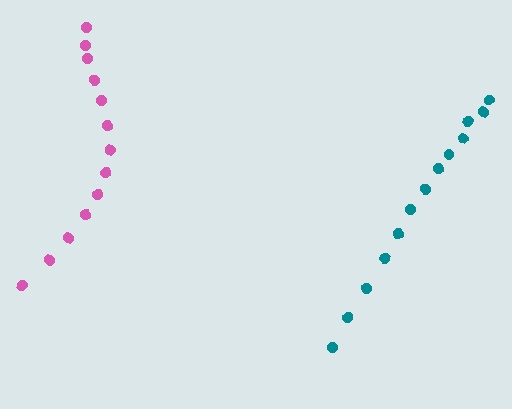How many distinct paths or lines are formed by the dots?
There are 2 distinct paths.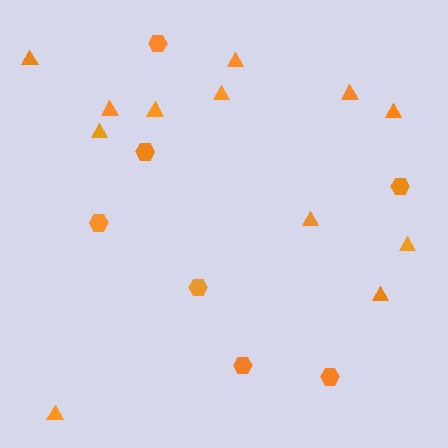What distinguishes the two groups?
There are 2 groups: one group of hexagons (7) and one group of triangles (12).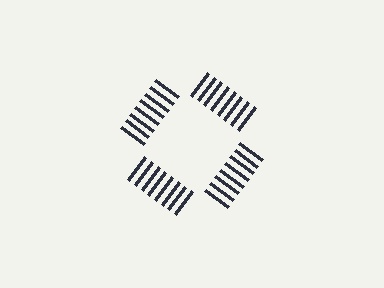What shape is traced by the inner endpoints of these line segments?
An illusory square — the line segments terminate on its edges but no continuous stroke is drawn.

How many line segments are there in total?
32 — 8 along each of the 4 edges.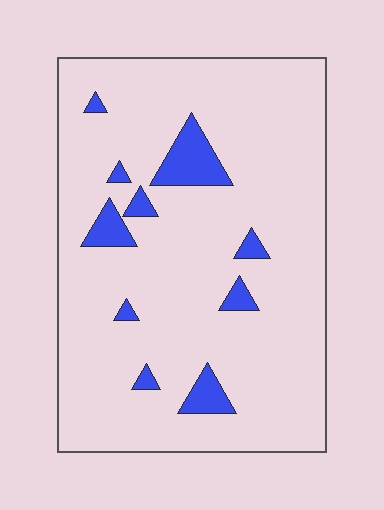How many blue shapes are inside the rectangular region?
10.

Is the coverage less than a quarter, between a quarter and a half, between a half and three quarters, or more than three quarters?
Less than a quarter.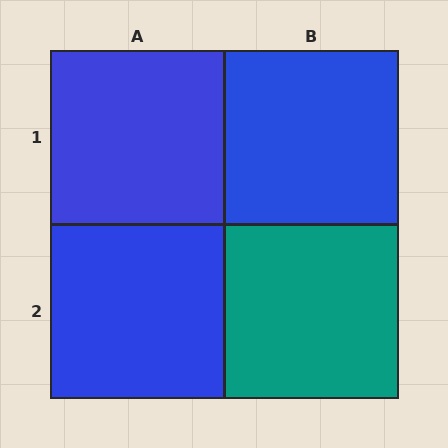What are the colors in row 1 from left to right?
Blue, blue.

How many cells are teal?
1 cell is teal.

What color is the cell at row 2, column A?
Blue.